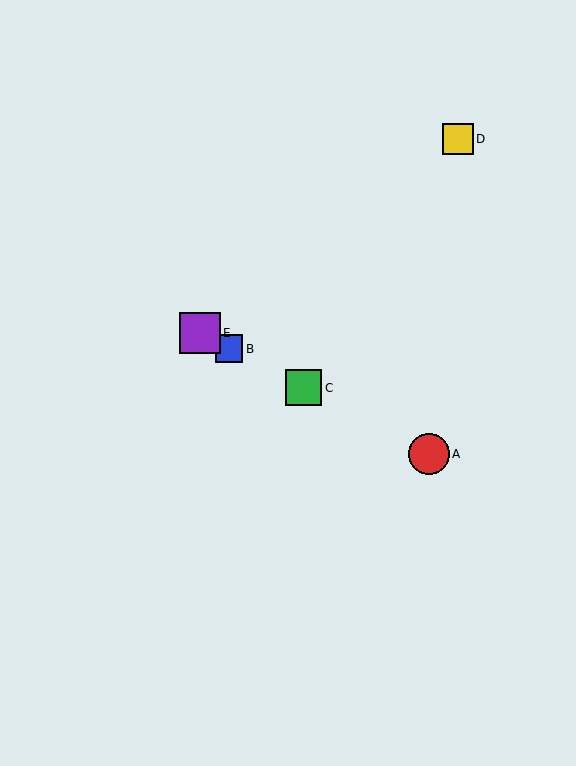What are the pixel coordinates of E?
Object E is at (200, 333).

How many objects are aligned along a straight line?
4 objects (A, B, C, E) are aligned along a straight line.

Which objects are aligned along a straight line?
Objects A, B, C, E are aligned along a straight line.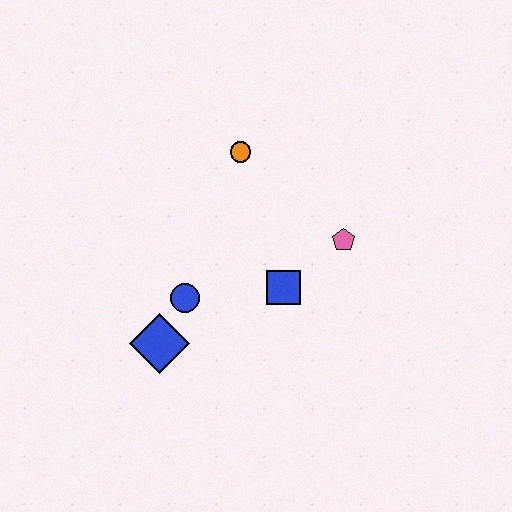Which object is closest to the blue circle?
The blue diamond is closest to the blue circle.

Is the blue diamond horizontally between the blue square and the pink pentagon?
No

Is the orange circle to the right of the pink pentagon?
No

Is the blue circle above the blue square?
No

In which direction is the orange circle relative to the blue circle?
The orange circle is above the blue circle.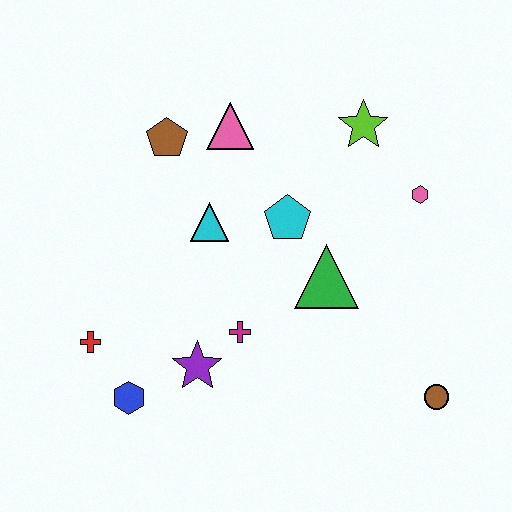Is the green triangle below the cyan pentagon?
Yes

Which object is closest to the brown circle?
The green triangle is closest to the brown circle.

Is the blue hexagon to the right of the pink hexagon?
No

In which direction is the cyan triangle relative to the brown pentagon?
The cyan triangle is below the brown pentagon.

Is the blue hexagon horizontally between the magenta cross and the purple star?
No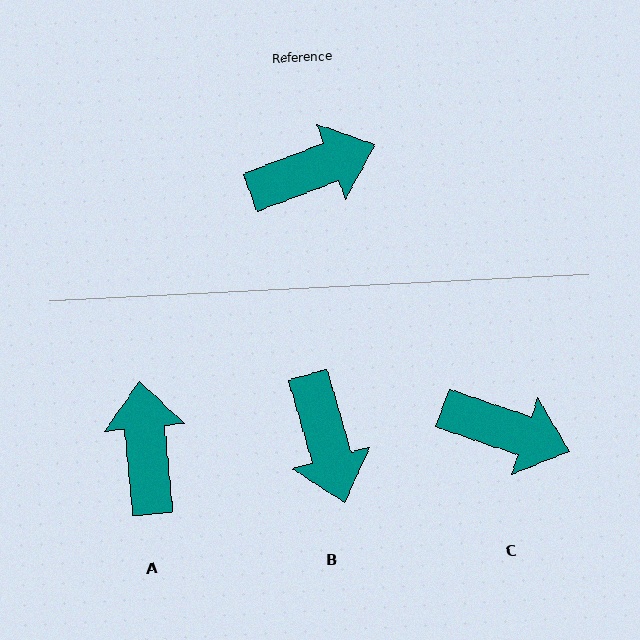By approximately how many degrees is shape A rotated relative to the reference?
Approximately 74 degrees counter-clockwise.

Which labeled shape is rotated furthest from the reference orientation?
B, about 95 degrees away.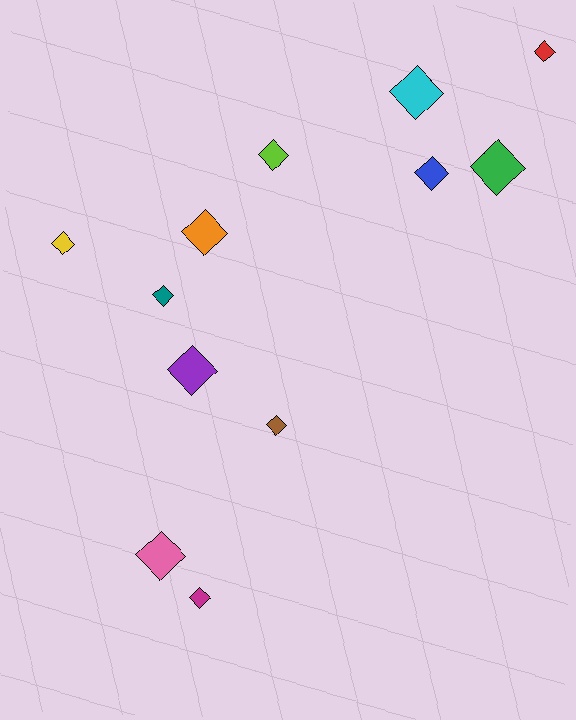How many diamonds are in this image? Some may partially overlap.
There are 12 diamonds.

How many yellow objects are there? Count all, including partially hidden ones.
There is 1 yellow object.